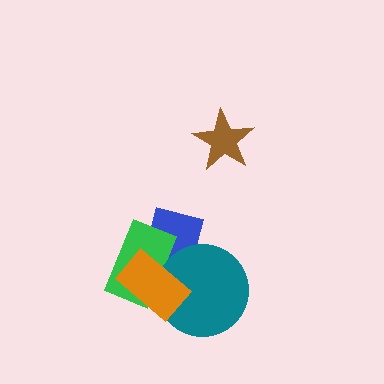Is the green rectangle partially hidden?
Yes, it is partially covered by another shape.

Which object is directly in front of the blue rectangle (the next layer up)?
The green rectangle is directly in front of the blue rectangle.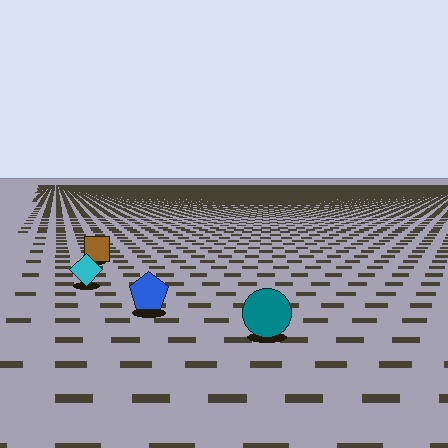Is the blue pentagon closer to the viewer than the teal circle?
No. The teal circle is closer — you can tell from the texture gradient: the ground texture is coarser near it.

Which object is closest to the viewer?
The teal circle is closest. The texture marks near it are larger and more spread out.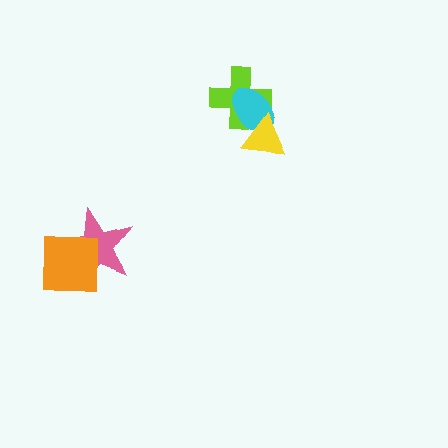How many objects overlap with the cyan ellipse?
2 objects overlap with the cyan ellipse.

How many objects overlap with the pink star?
1 object overlaps with the pink star.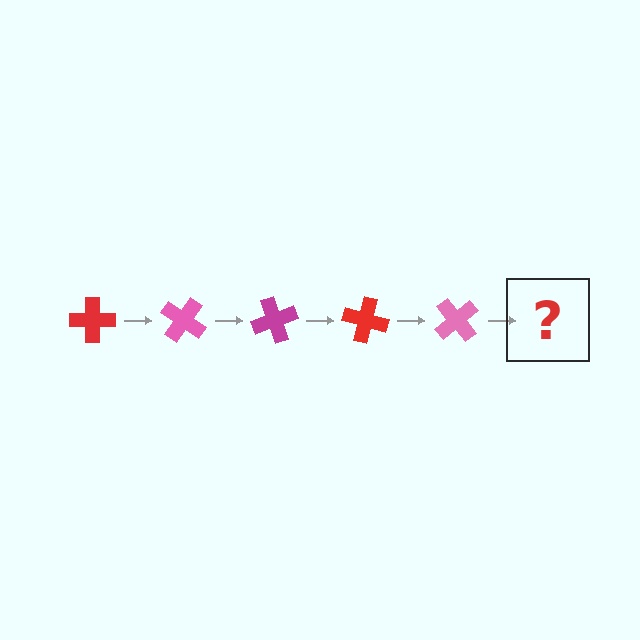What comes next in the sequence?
The next element should be a magenta cross, rotated 175 degrees from the start.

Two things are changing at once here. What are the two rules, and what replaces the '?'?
The two rules are that it rotates 35 degrees each step and the color cycles through red, pink, and magenta. The '?' should be a magenta cross, rotated 175 degrees from the start.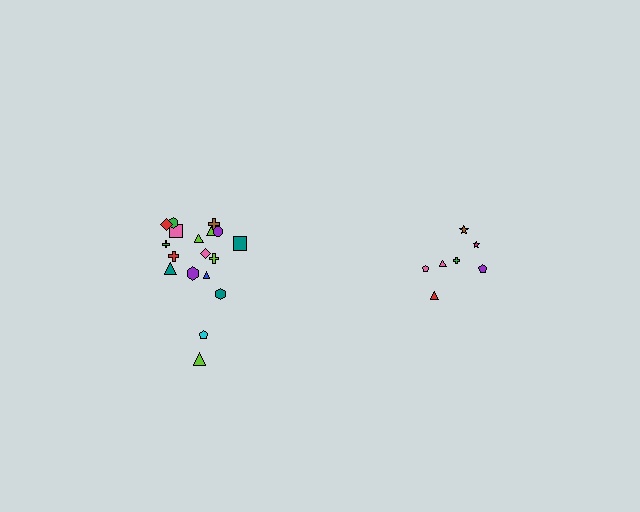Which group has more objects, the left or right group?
The left group.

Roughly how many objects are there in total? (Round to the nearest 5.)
Roughly 25 objects in total.